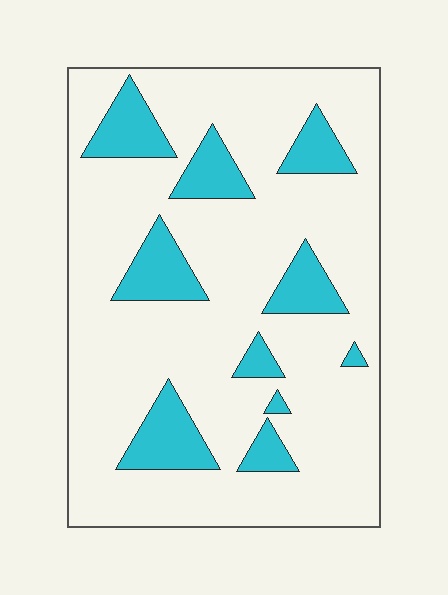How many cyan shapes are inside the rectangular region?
10.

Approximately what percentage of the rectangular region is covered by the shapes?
Approximately 20%.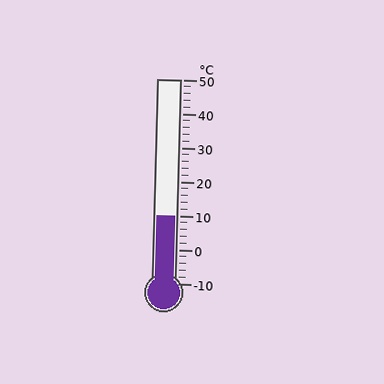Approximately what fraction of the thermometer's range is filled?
The thermometer is filled to approximately 35% of its range.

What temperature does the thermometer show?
The thermometer shows approximately 10°C.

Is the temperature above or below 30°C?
The temperature is below 30°C.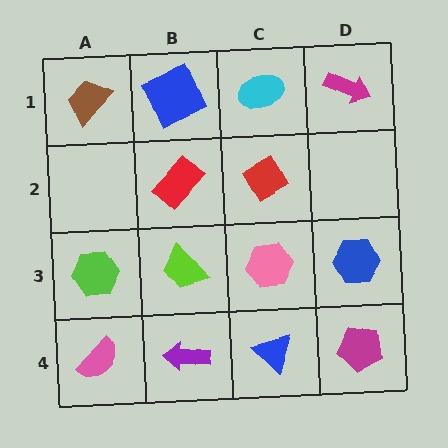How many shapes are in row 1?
4 shapes.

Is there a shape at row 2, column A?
No, that cell is empty.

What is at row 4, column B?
A purple arrow.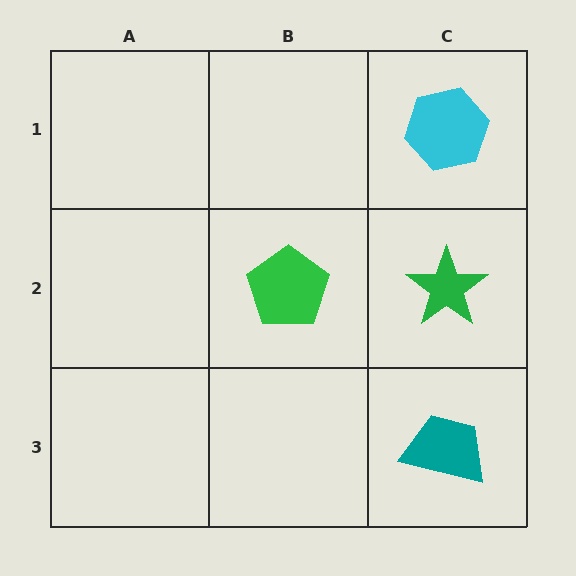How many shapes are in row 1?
1 shape.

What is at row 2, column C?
A green star.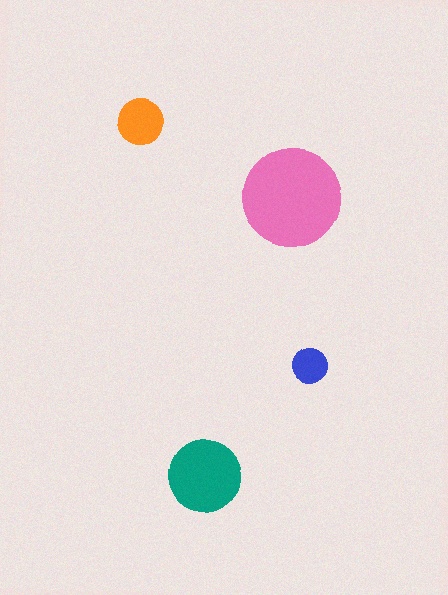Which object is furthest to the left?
The orange circle is leftmost.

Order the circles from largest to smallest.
the pink one, the teal one, the orange one, the blue one.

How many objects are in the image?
There are 4 objects in the image.